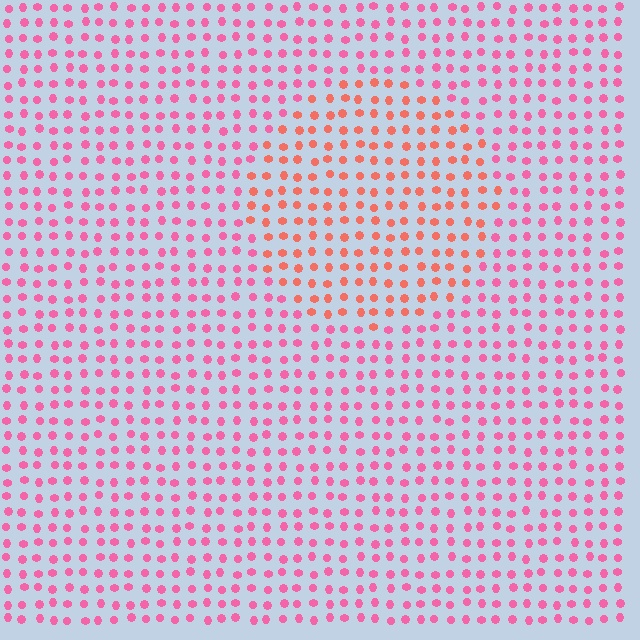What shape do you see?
I see a circle.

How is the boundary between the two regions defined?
The boundary is defined purely by a slight shift in hue (about 34 degrees). Spacing, size, and orientation are identical on both sides.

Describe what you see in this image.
The image is filled with small pink elements in a uniform arrangement. A circle-shaped region is visible where the elements are tinted to a slightly different hue, forming a subtle color boundary.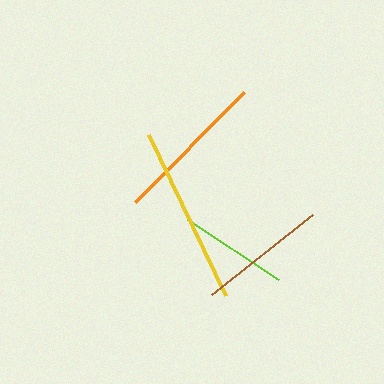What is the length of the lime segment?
The lime segment is approximately 110 pixels long.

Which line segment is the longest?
The yellow line is the longest at approximately 178 pixels.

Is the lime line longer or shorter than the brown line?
The brown line is longer than the lime line.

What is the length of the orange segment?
The orange segment is approximately 155 pixels long.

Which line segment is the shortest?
The lime line is the shortest at approximately 110 pixels.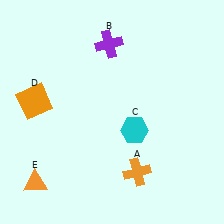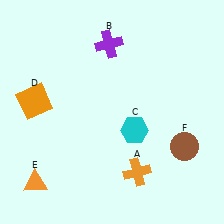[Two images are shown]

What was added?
A brown circle (F) was added in Image 2.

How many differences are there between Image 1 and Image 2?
There is 1 difference between the two images.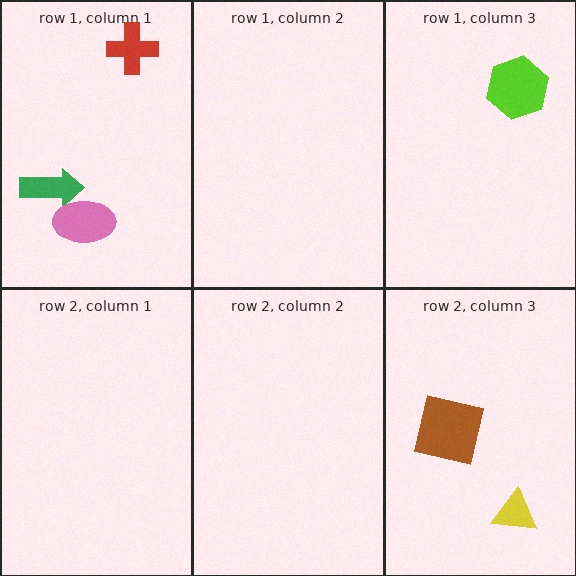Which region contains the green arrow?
The row 1, column 1 region.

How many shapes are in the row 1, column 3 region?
1.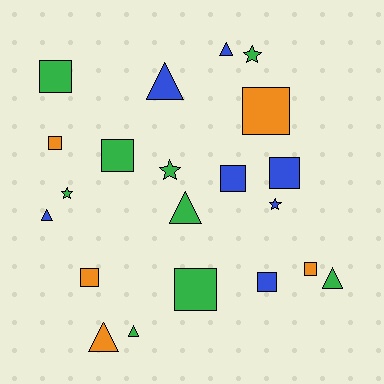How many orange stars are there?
There are no orange stars.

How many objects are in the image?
There are 21 objects.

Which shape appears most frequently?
Square, with 10 objects.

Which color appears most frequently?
Green, with 9 objects.